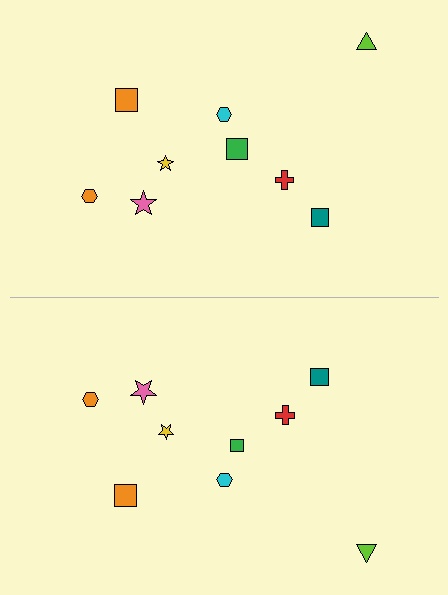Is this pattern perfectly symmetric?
No, the pattern is not perfectly symmetric. The green square on the bottom side has a different size than its mirror counterpart.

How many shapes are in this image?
There are 18 shapes in this image.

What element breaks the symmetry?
The green square on the bottom side has a different size than its mirror counterpart.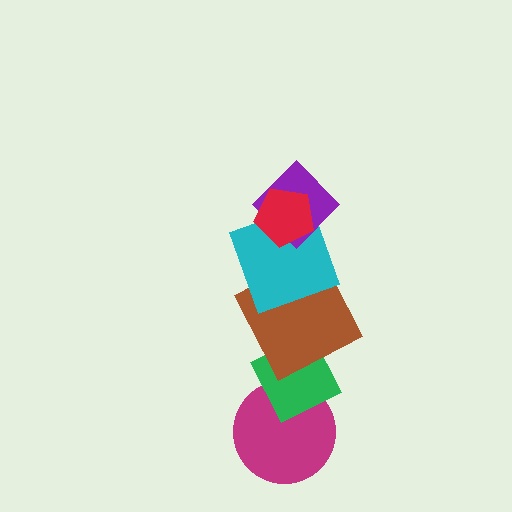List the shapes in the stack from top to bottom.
From top to bottom: the red pentagon, the purple diamond, the cyan square, the brown square, the green diamond, the magenta circle.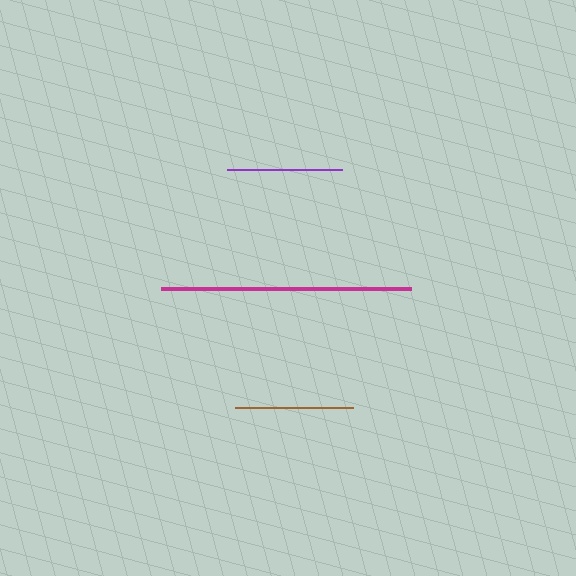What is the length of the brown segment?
The brown segment is approximately 118 pixels long.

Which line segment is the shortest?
The purple line is the shortest at approximately 115 pixels.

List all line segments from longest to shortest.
From longest to shortest: magenta, brown, purple.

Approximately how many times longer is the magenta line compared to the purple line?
The magenta line is approximately 2.2 times the length of the purple line.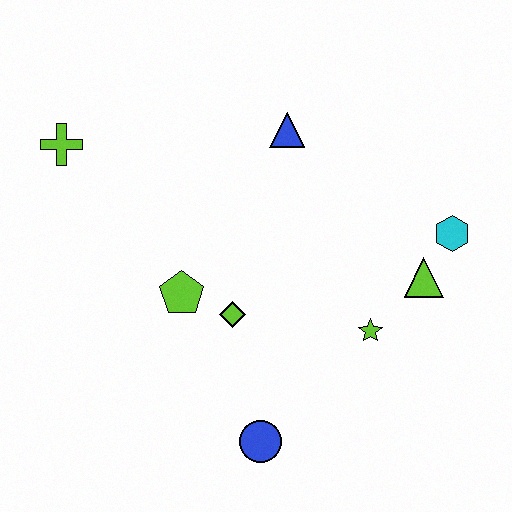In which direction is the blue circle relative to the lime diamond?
The blue circle is below the lime diamond.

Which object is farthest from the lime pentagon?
The cyan hexagon is farthest from the lime pentagon.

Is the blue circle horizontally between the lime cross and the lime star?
Yes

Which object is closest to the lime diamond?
The lime pentagon is closest to the lime diamond.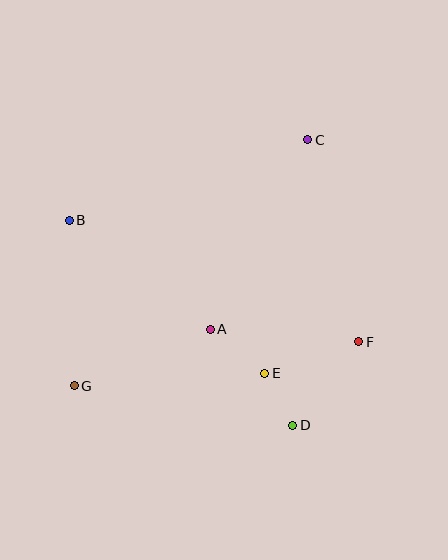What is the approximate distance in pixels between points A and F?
The distance between A and F is approximately 149 pixels.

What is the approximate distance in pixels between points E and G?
The distance between E and G is approximately 191 pixels.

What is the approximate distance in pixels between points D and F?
The distance between D and F is approximately 107 pixels.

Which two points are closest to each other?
Points D and E are closest to each other.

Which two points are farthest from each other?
Points C and G are farthest from each other.